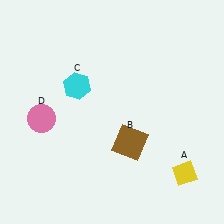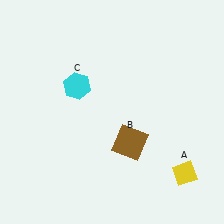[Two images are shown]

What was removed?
The pink circle (D) was removed in Image 2.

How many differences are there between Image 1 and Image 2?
There is 1 difference between the two images.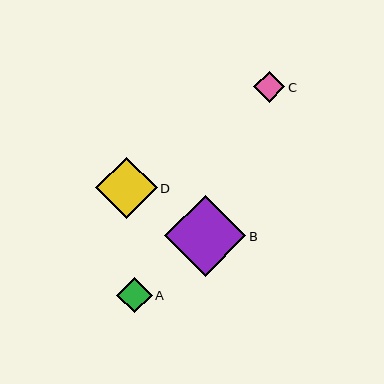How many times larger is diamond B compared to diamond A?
Diamond B is approximately 2.3 times the size of diamond A.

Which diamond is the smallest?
Diamond C is the smallest with a size of approximately 32 pixels.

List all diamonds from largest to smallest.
From largest to smallest: B, D, A, C.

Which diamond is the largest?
Diamond B is the largest with a size of approximately 81 pixels.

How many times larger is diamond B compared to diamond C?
Diamond B is approximately 2.5 times the size of diamond C.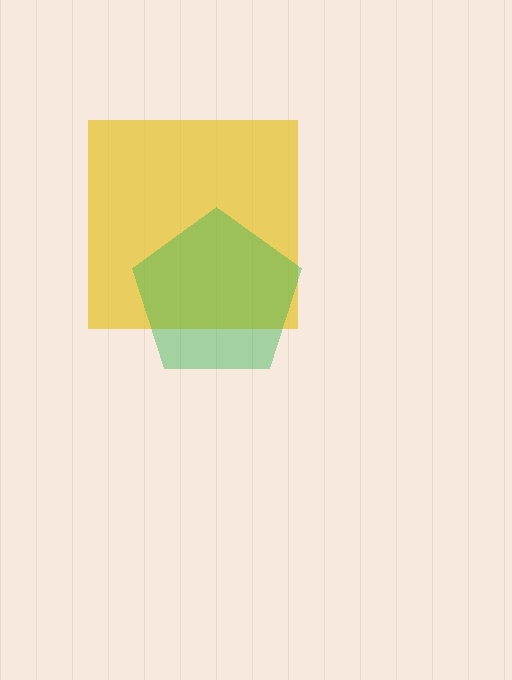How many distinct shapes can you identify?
There are 2 distinct shapes: a yellow square, a green pentagon.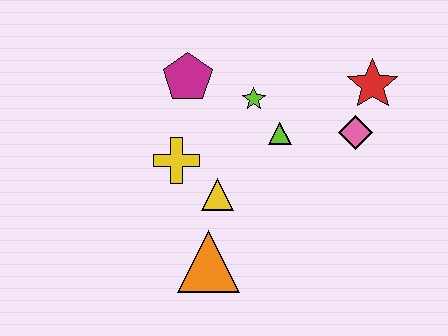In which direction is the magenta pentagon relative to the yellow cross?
The magenta pentagon is above the yellow cross.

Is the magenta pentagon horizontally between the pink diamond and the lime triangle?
No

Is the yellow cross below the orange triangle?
No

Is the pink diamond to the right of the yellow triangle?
Yes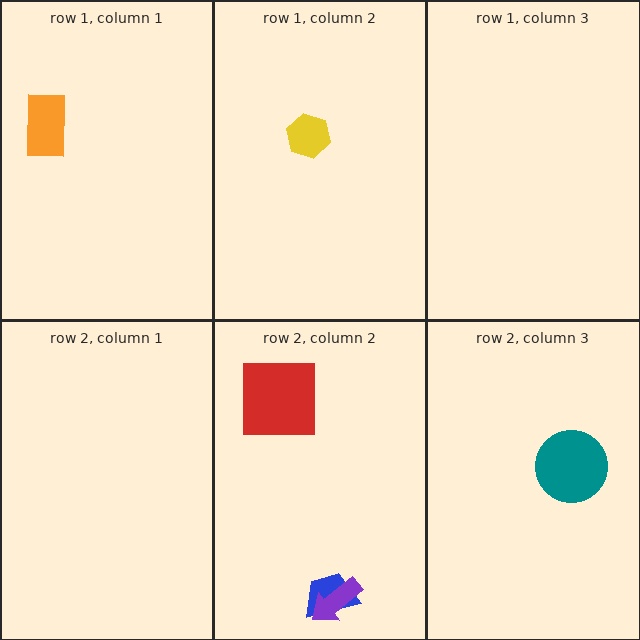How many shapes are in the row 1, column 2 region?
1.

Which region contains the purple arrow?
The row 2, column 2 region.